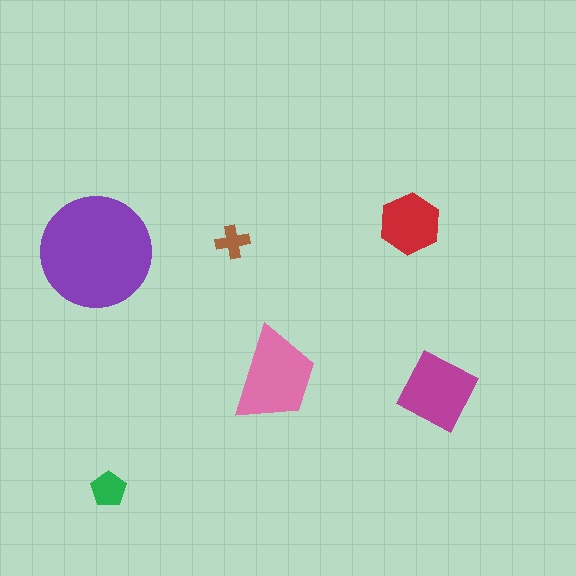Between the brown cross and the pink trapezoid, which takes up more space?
The pink trapezoid.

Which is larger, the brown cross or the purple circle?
The purple circle.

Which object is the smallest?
The brown cross.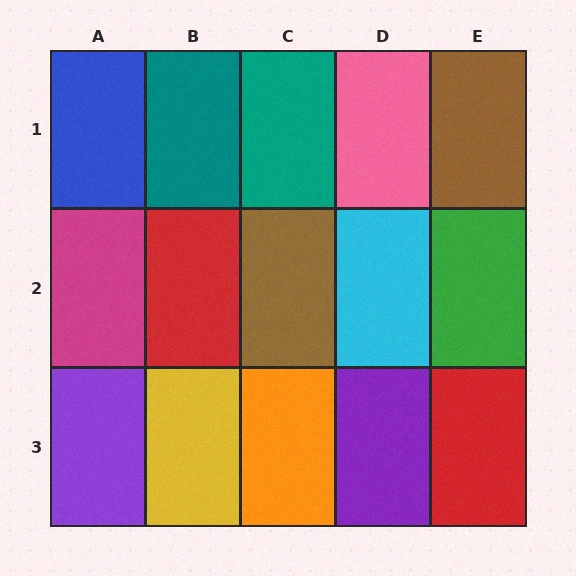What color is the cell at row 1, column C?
Teal.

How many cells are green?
1 cell is green.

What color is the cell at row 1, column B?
Teal.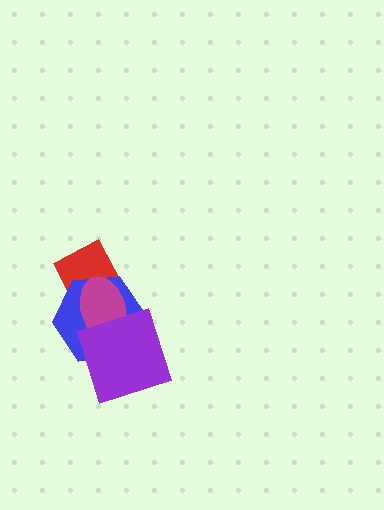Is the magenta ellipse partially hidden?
Yes, it is partially covered by another shape.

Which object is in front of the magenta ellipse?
The purple square is in front of the magenta ellipse.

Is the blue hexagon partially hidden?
Yes, it is partially covered by another shape.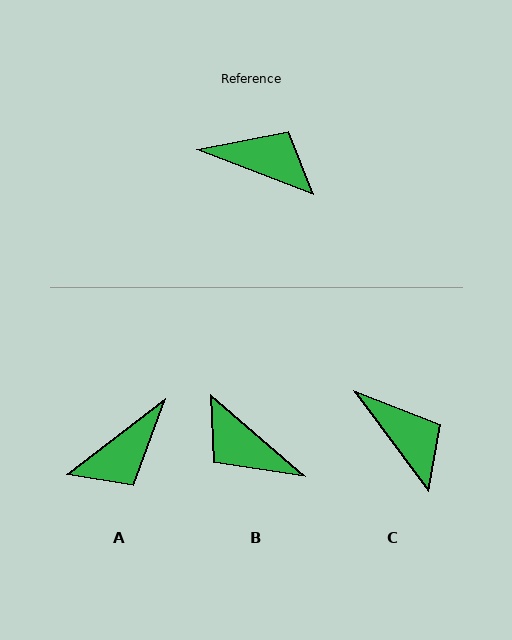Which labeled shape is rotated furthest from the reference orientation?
B, about 160 degrees away.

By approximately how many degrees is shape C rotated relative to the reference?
Approximately 32 degrees clockwise.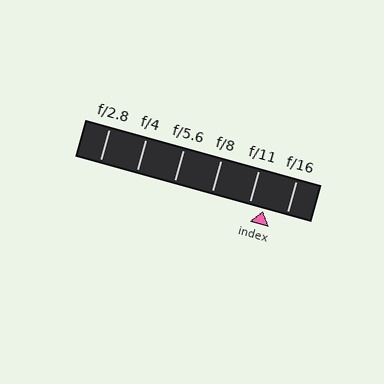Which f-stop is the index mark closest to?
The index mark is closest to f/11.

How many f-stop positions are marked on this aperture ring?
There are 6 f-stop positions marked.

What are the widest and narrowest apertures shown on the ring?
The widest aperture shown is f/2.8 and the narrowest is f/16.